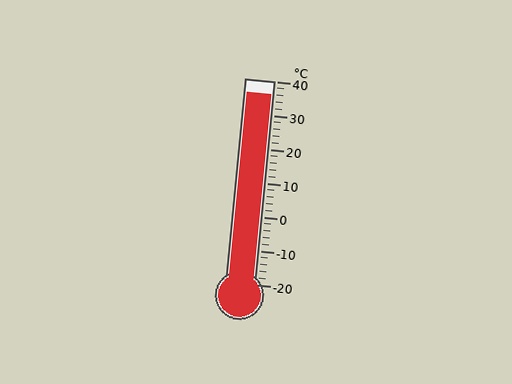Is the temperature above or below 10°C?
The temperature is above 10°C.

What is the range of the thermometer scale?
The thermometer scale ranges from -20°C to 40°C.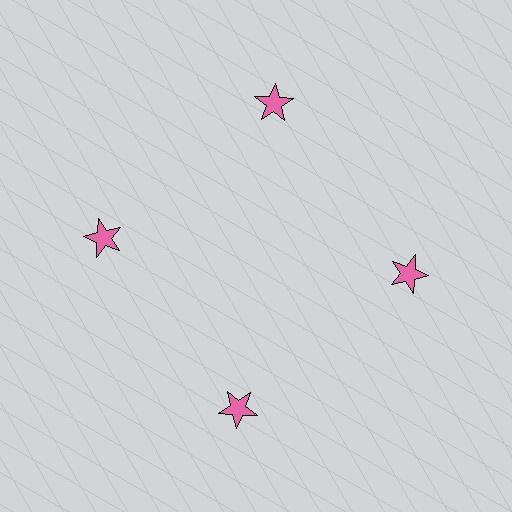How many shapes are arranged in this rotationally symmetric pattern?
There are 4 shapes, arranged in 4 groups of 1.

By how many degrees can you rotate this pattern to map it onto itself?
The pattern maps onto itself every 90 degrees of rotation.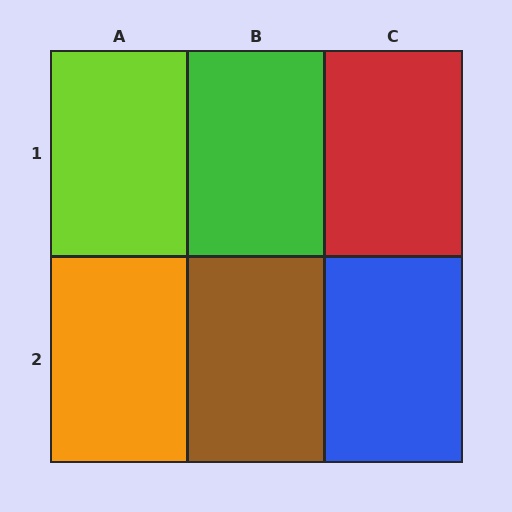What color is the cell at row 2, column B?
Brown.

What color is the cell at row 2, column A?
Orange.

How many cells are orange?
1 cell is orange.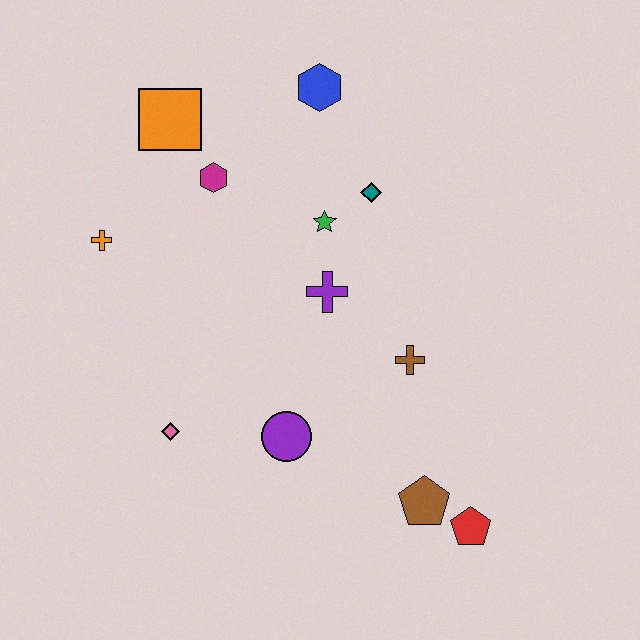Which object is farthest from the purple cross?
The red pentagon is farthest from the purple cross.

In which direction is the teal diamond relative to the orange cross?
The teal diamond is to the right of the orange cross.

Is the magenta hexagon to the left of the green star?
Yes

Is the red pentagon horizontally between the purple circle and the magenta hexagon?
No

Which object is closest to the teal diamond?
The green star is closest to the teal diamond.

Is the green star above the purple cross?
Yes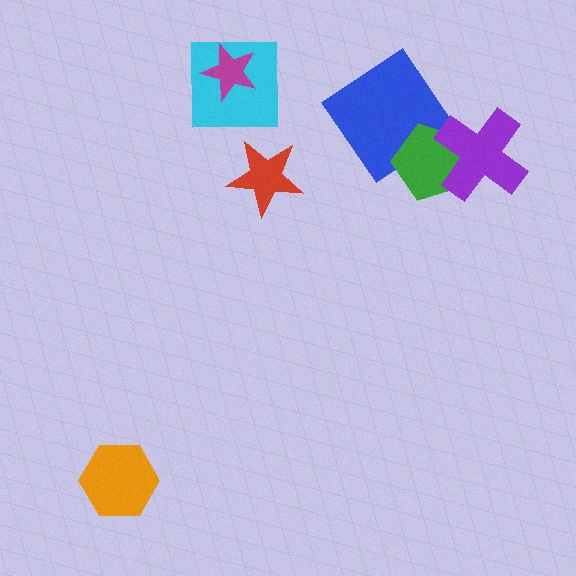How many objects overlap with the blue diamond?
1 object overlaps with the blue diamond.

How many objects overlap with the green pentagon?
2 objects overlap with the green pentagon.